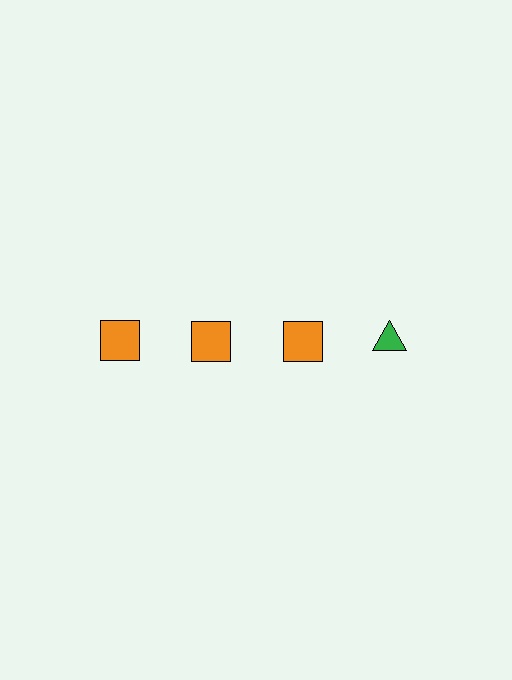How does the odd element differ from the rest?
It differs in both color (green instead of orange) and shape (triangle instead of square).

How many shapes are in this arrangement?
There are 4 shapes arranged in a grid pattern.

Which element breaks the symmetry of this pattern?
The green triangle in the top row, second from right column breaks the symmetry. All other shapes are orange squares.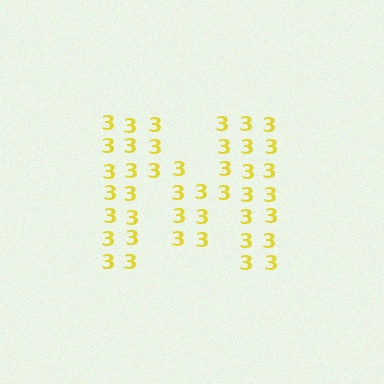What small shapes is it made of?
It is made of small digit 3's.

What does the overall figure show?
The overall figure shows the letter M.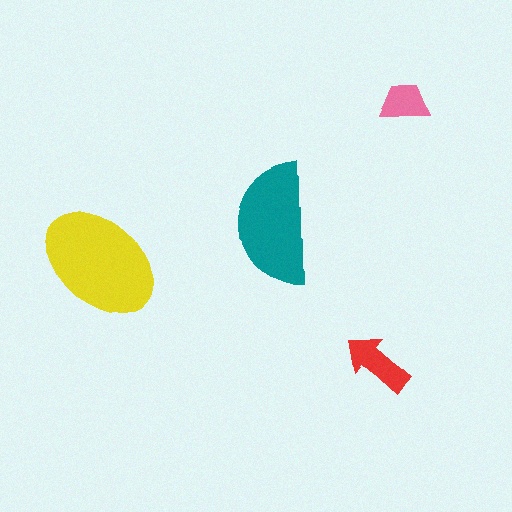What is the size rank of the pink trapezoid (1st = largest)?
4th.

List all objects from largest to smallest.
The yellow ellipse, the teal semicircle, the red arrow, the pink trapezoid.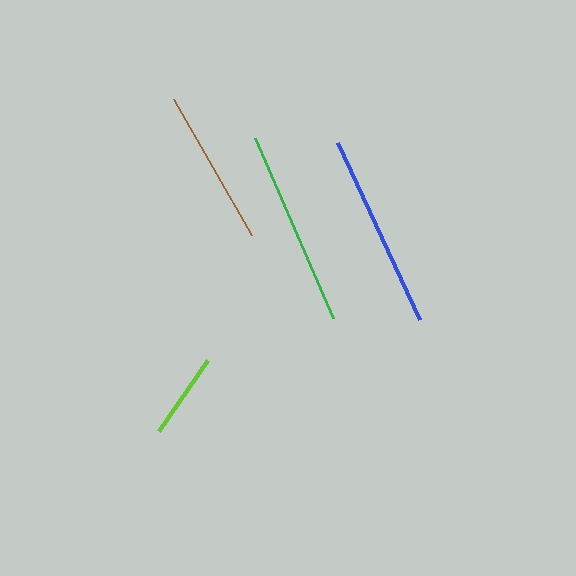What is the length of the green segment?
The green segment is approximately 196 pixels long.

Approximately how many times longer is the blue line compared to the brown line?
The blue line is approximately 1.2 times the length of the brown line.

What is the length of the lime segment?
The lime segment is approximately 86 pixels long.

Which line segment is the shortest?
The lime line is the shortest at approximately 86 pixels.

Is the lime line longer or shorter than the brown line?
The brown line is longer than the lime line.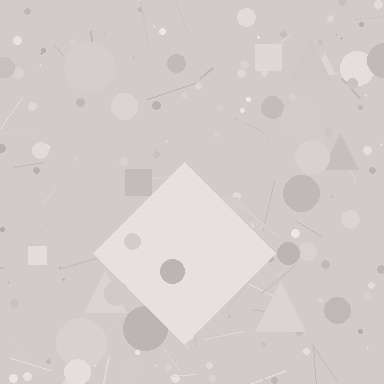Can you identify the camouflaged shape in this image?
The camouflaged shape is a diamond.